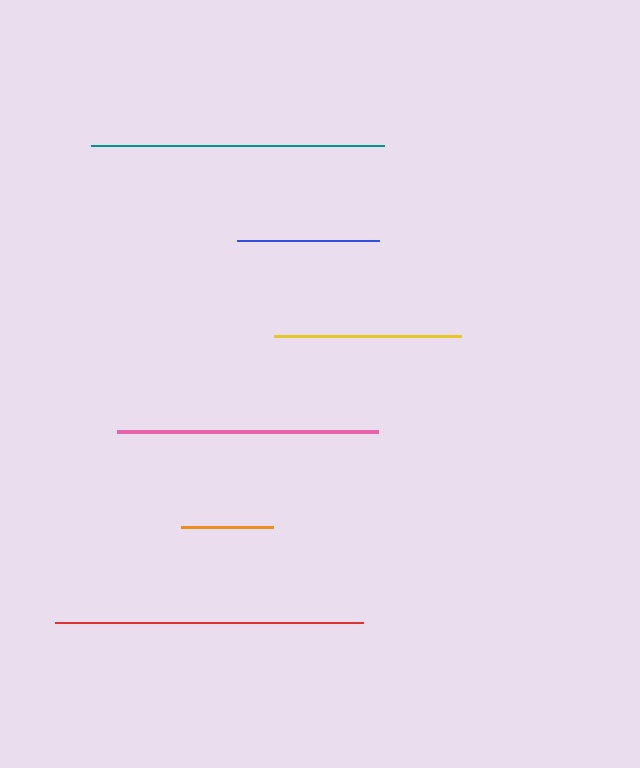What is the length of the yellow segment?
The yellow segment is approximately 187 pixels long.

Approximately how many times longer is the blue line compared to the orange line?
The blue line is approximately 1.5 times the length of the orange line.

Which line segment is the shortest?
The orange line is the shortest at approximately 92 pixels.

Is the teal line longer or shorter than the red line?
The red line is longer than the teal line.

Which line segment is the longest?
The red line is the longest at approximately 308 pixels.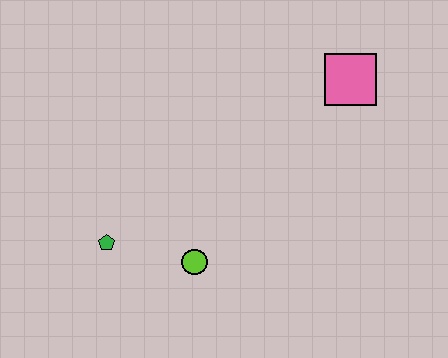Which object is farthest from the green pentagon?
The pink square is farthest from the green pentagon.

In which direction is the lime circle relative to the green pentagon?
The lime circle is to the right of the green pentagon.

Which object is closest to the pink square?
The lime circle is closest to the pink square.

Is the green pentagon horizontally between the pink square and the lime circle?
No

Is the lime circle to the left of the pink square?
Yes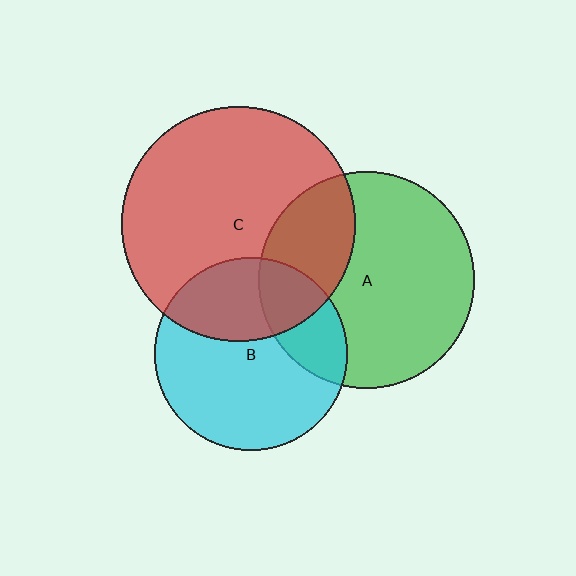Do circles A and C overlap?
Yes.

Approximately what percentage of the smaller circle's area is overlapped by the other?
Approximately 30%.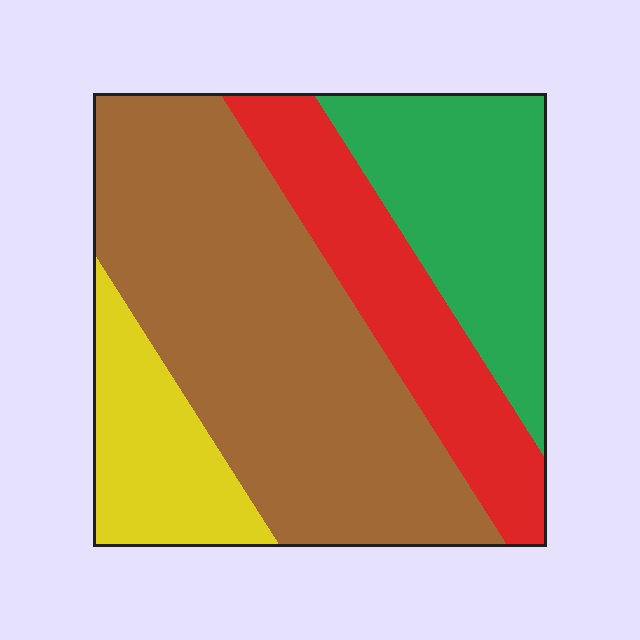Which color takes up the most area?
Brown, at roughly 45%.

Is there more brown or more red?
Brown.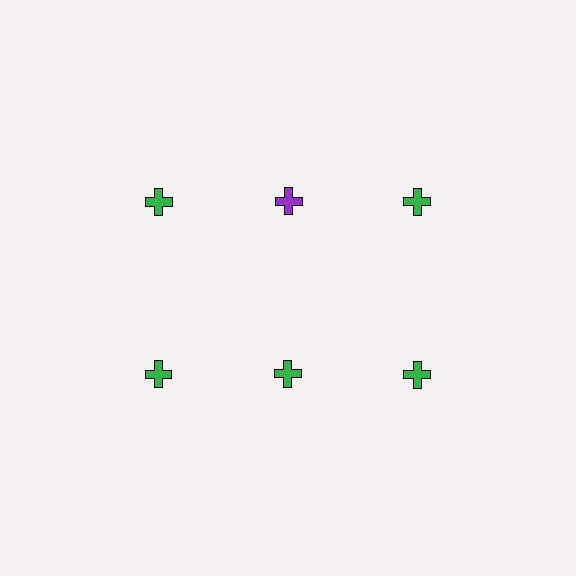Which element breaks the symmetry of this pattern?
The purple cross in the top row, second from left column breaks the symmetry. All other shapes are green crosses.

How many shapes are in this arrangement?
There are 6 shapes arranged in a grid pattern.